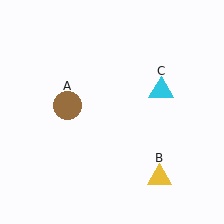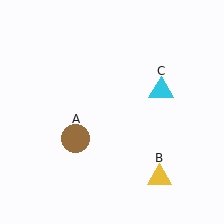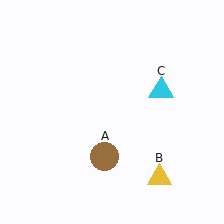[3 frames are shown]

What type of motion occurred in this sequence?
The brown circle (object A) rotated counterclockwise around the center of the scene.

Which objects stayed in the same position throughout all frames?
Yellow triangle (object B) and cyan triangle (object C) remained stationary.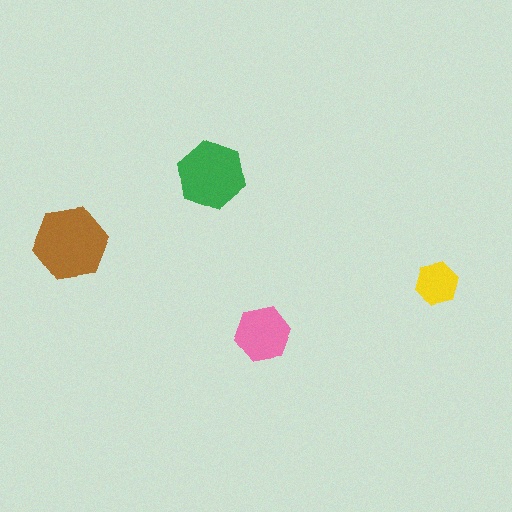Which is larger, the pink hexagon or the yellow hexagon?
The pink one.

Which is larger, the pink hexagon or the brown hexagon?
The brown one.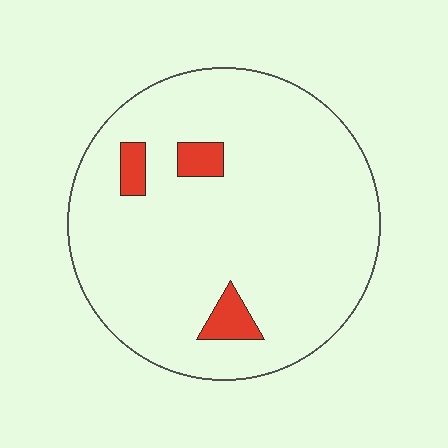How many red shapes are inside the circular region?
3.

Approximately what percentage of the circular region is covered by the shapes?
Approximately 5%.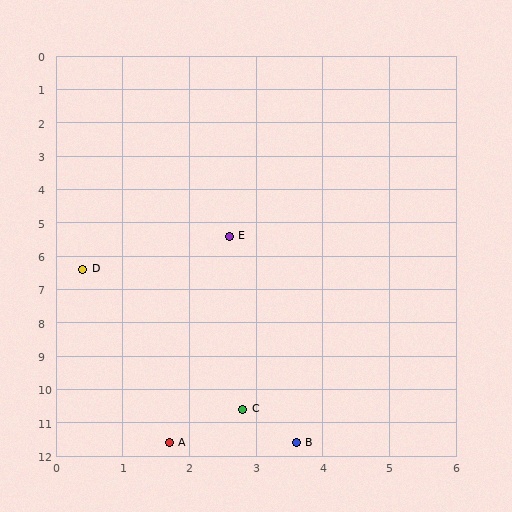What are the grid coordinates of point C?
Point C is at approximately (2.8, 10.6).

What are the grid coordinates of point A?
Point A is at approximately (1.7, 11.6).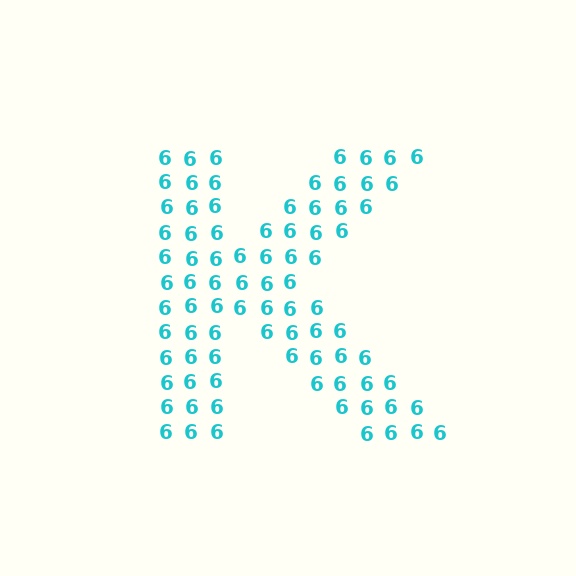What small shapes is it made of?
It is made of small digit 6's.